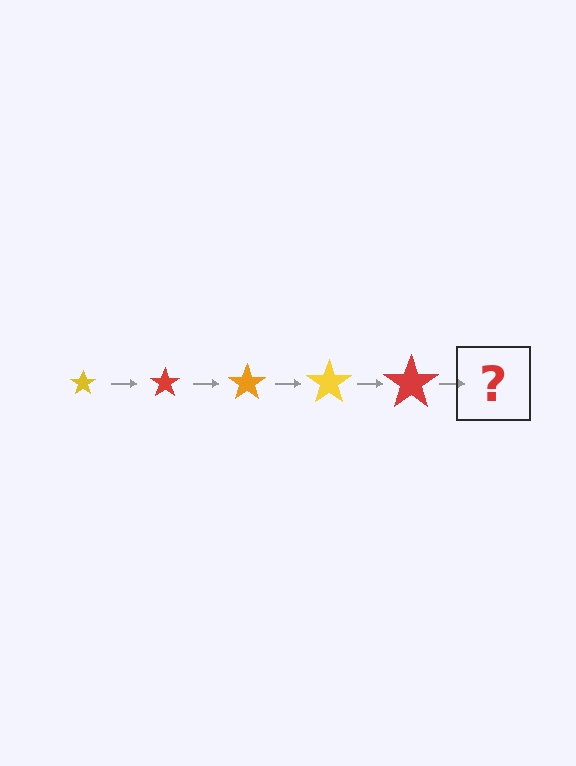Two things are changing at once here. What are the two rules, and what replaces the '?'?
The two rules are that the star grows larger each step and the color cycles through yellow, red, and orange. The '?' should be an orange star, larger than the previous one.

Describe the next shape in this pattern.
It should be an orange star, larger than the previous one.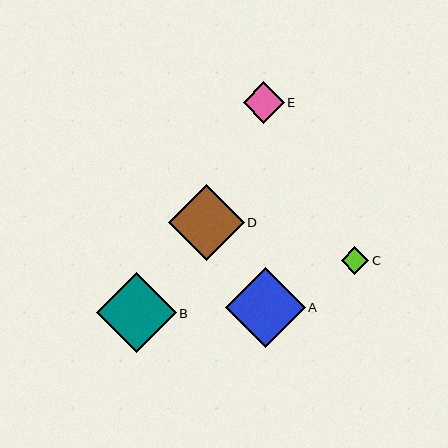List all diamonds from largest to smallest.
From largest to smallest: B, A, D, E, C.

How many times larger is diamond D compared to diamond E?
Diamond D is approximately 1.8 times the size of diamond E.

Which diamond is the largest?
Diamond B is the largest with a size of approximately 80 pixels.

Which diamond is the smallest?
Diamond C is the smallest with a size of approximately 28 pixels.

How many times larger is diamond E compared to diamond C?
Diamond E is approximately 1.5 times the size of diamond C.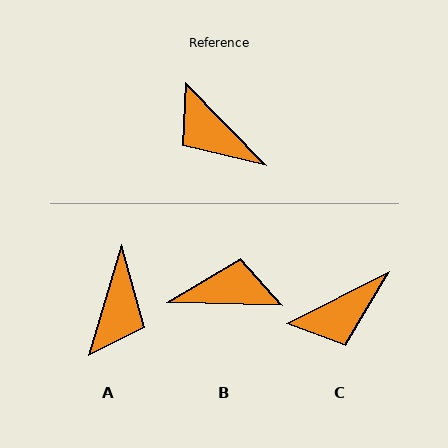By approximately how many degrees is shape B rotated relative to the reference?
Approximately 136 degrees clockwise.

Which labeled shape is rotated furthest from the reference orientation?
B, about 136 degrees away.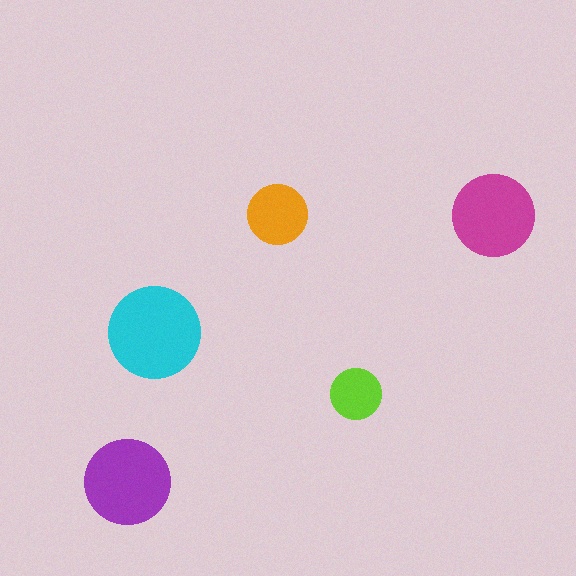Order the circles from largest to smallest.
the cyan one, the purple one, the magenta one, the orange one, the lime one.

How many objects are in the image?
There are 5 objects in the image.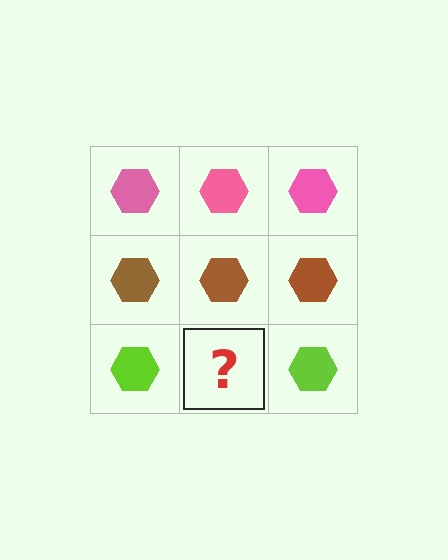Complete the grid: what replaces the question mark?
The question mark should be replaced with a lime hexagon.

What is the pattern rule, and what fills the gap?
The rule is that each row has a consistent color. The gap should be filled with a lime hexagon.